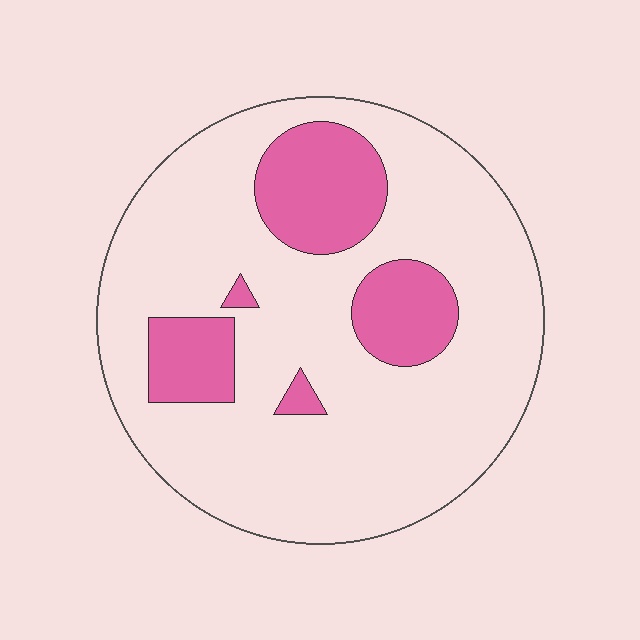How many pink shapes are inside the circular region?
5.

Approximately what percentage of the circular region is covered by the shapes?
Approximately 20%.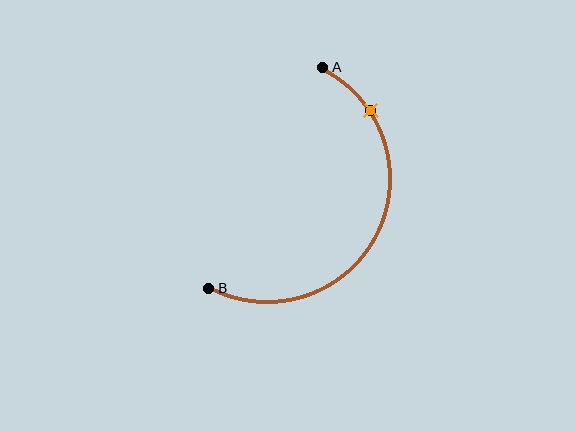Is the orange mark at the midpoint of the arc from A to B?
No. The orange mark lies on the arc but is closer to endpoint A. The arc midpoint would be at the point on the curve equidistant along the arc from both A and B.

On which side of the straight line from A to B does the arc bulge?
The arc bulges to the right of the straight line connecting A and B.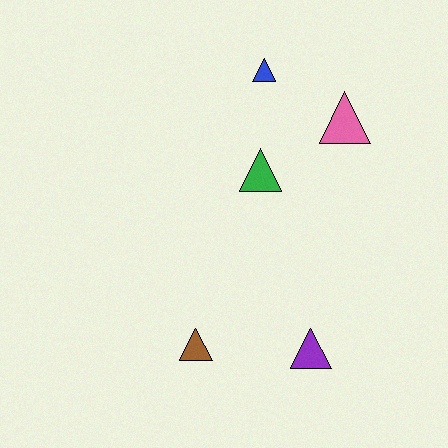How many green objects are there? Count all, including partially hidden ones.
There is 1 green object.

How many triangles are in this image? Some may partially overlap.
There are 5 triangles.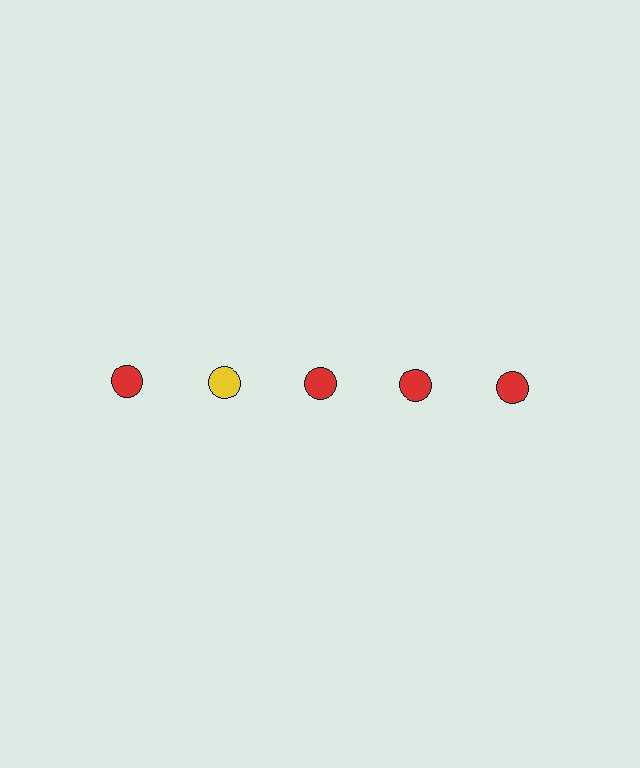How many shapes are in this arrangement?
There are 5 shapes arranged in a grid pattern.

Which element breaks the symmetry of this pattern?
The yellow circle in the top row, second from left column breaks the symmetry. All other shapes are red circles.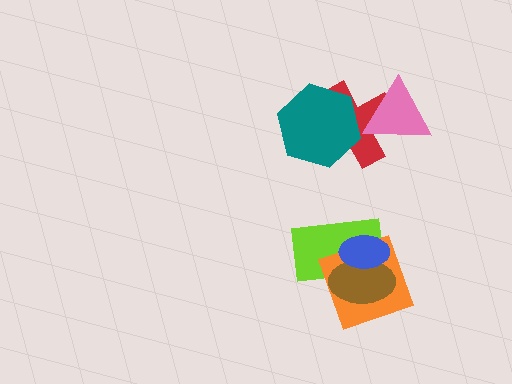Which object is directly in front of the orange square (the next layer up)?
The brown ellipse is directly in front of the orange square.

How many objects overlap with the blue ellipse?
3 objects overlap with the blue ellipse.